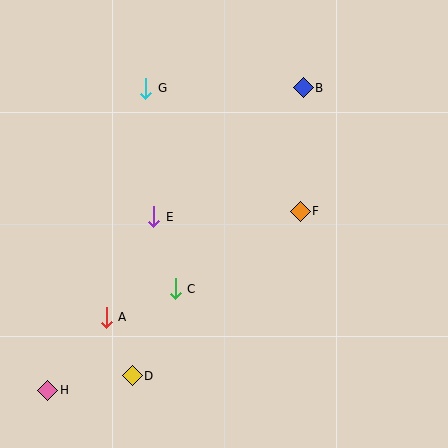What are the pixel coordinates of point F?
Point F is at (300, 211).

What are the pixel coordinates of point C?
Point C is at (175, 289).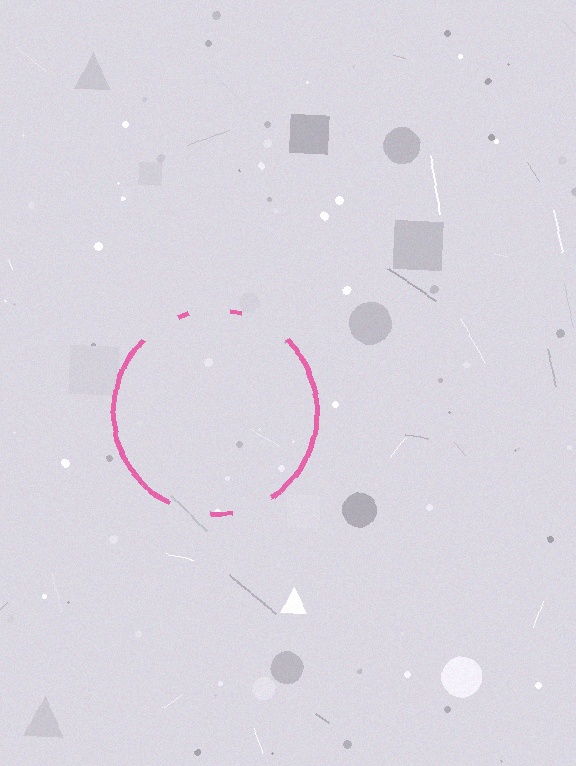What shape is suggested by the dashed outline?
The dashed outline suggests a circle.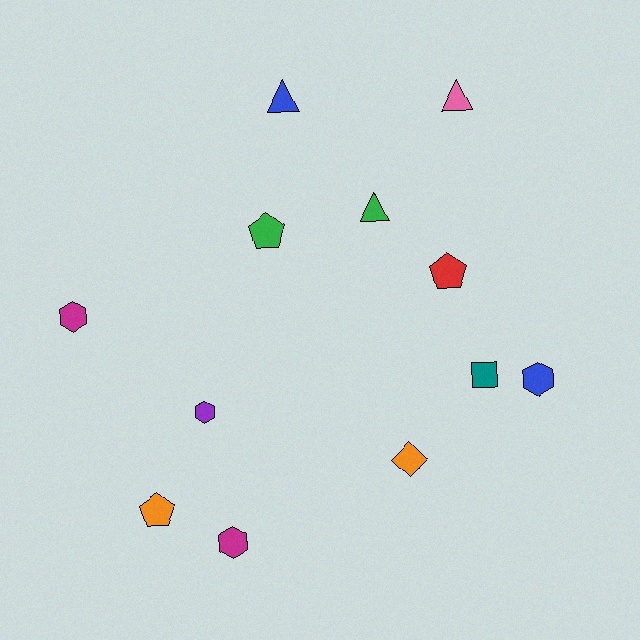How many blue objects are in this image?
There are 2 blue objects.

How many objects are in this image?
There are 12 objects.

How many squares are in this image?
There is 1 square.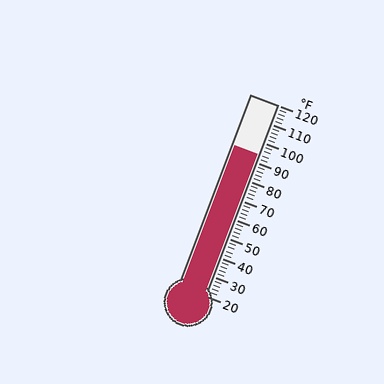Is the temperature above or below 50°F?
The temperature is above 50°F.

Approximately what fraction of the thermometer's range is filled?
The thermometer is filled to approximately 75% of its range.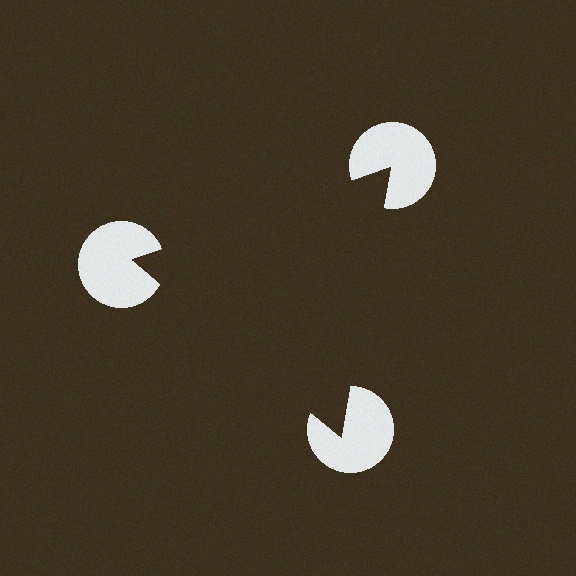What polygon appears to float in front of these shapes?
An illusory triangle — its edges are inferred from the aligned wedge cuts in the pac-man discs, not physically drawn.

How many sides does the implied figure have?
3 sides.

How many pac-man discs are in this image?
There are 3 — one at each vertex of the illusory triangle.